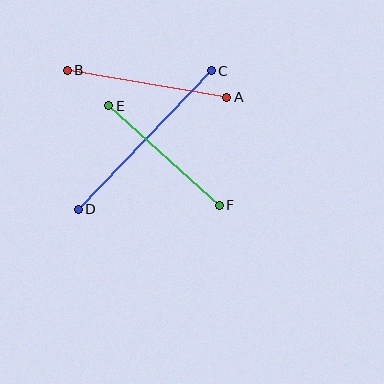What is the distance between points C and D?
The distance is approximately 192 pixels.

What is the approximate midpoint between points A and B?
The midpoint is at approximately (147, 84) pixels.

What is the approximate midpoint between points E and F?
The midpoint is at approximately (164, 155) pixels.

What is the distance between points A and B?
The distance is approximately 162 pixels.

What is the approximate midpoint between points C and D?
The midpoint is at approximately (145, 140) pixels.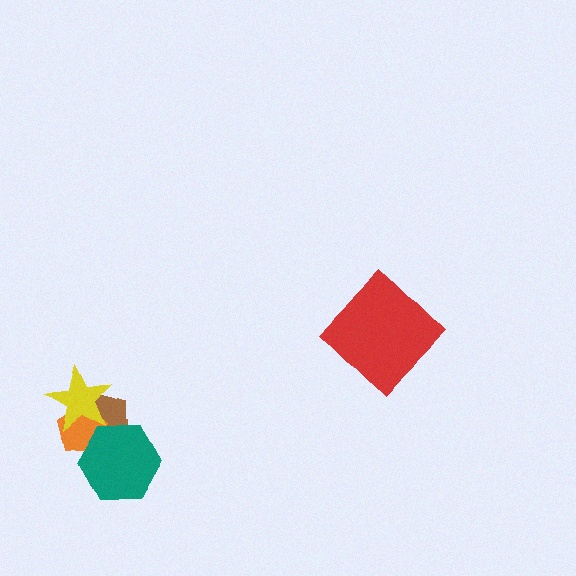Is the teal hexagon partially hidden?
No, no other shape covers it.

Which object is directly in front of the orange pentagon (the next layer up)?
The yellow star is directly in front of the orange pentagon.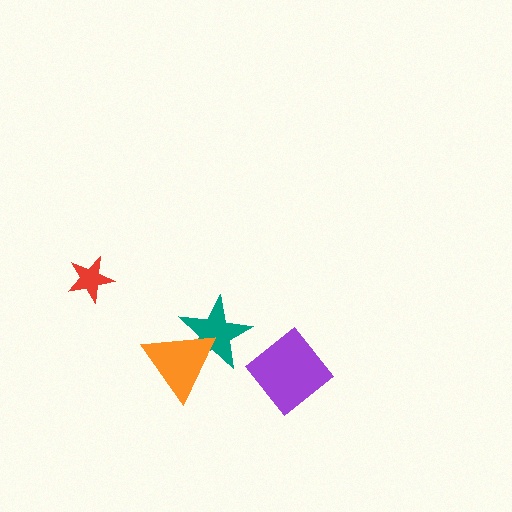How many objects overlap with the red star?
0 objects overlap with the red star.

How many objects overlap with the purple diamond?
0 objects overlap with the purple diamond.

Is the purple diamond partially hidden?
No, no other shape covers it.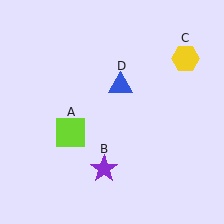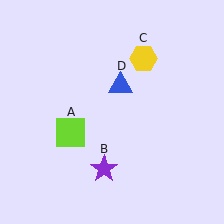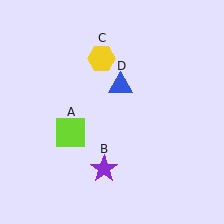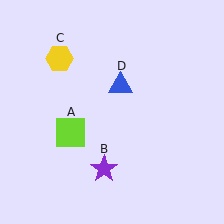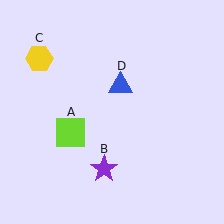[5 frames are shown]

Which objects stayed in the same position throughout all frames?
Lime square (object A) and purple star (object B) and blue triangle (object D) remained stationary.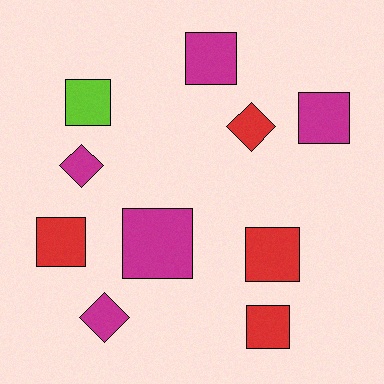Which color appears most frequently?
Magenta, with 5 objects.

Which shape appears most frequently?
Square, with 7 objects.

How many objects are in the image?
There are 10 objects.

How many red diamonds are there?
There is 1 red diamond.